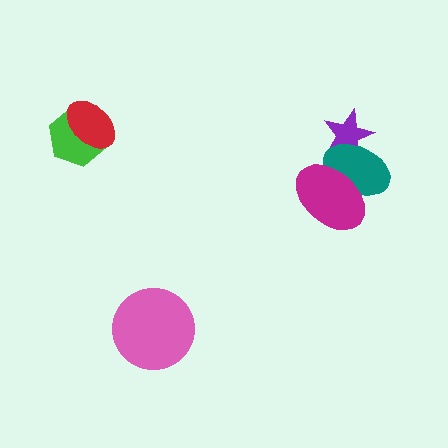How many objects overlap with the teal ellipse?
2 objects overlap with the teal ellipse.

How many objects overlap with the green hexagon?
1 object overlaps with the green hexagon.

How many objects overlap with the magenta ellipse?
1 object overlaps with the magenta ellipse.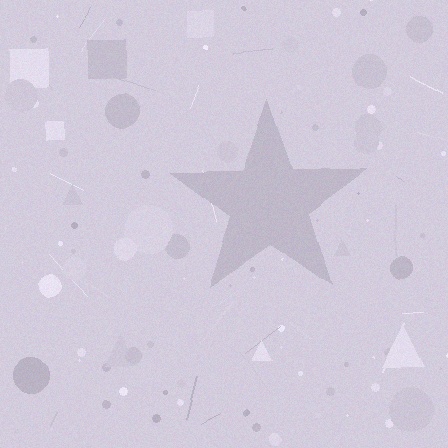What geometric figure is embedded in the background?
A star is embedded in the background.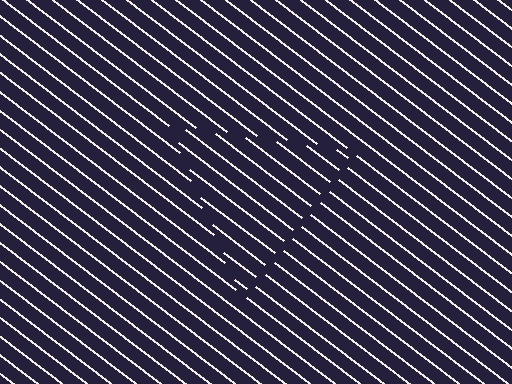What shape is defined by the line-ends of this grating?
An illusory triangle. The interior of the shape contains the same grating, shifted by half a period — the contour is defined by the phase discontinuity where line-ends from the inner and outer gratings abut.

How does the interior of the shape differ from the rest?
The interior of the shape contains the same grating, shifted by half a period — the contour is defined by the phase discontinuity where line-ends from the inner and outer gratings abut.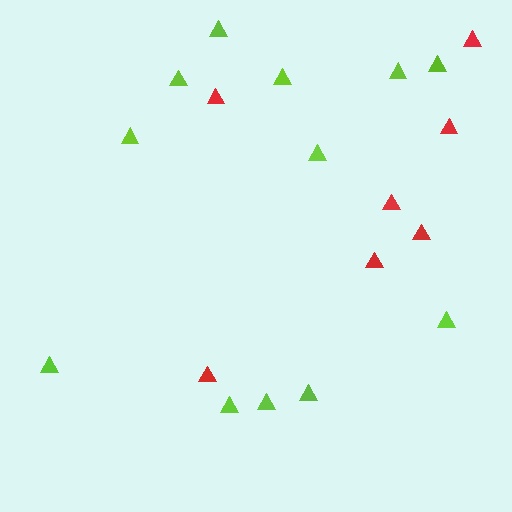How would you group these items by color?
There are 2 groups: one group of lime triangles (12) and one group of red triangles (7).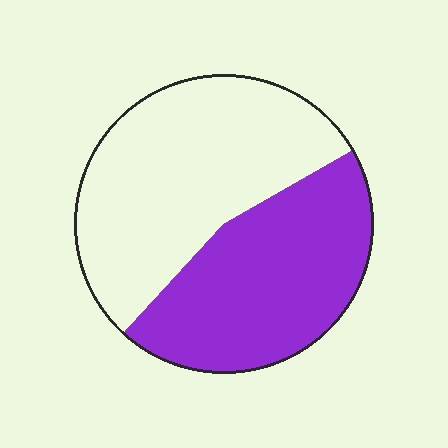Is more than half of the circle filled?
No.